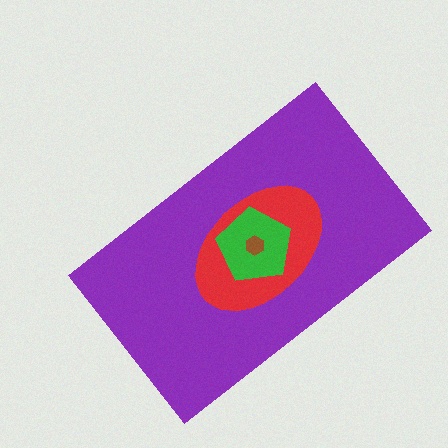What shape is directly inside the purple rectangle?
The red ellipse.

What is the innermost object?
The brown hexagon.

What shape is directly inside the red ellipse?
The green pentagon.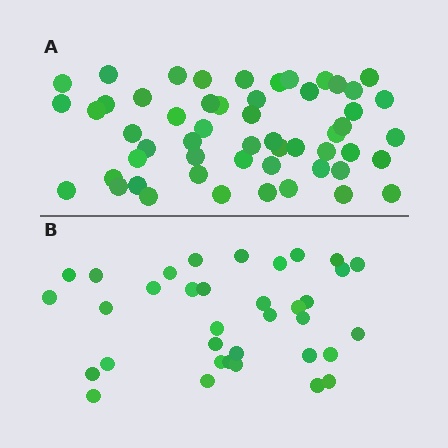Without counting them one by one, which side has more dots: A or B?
Region A (the top region) has more dots.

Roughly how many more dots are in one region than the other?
Region A has approximately 20 more dots than region B.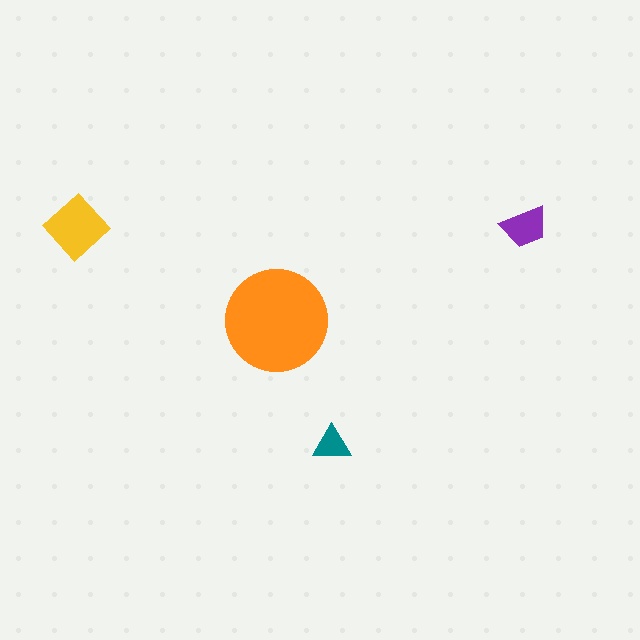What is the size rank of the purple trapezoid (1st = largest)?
3rd.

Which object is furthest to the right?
The purple trapezoid is rightmost.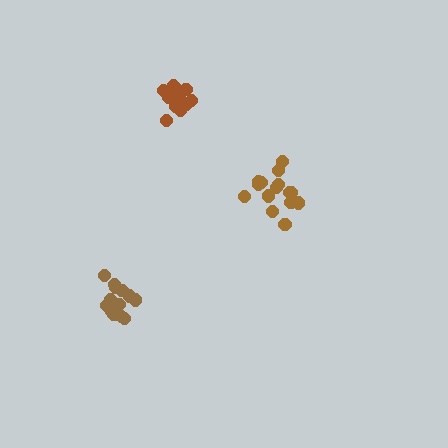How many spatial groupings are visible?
There are 3 spatial groupings.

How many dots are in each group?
Group 1: 16 dots, Group 2: 15 dots, Group 3: 16 dots (47 total).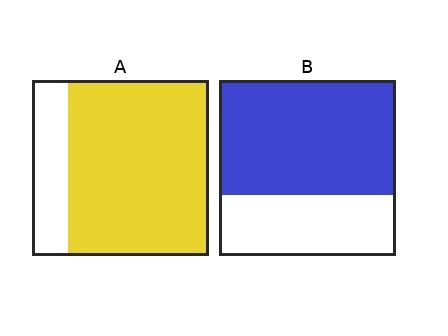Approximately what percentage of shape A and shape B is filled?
A is approximately 80% and B is approximately 65%.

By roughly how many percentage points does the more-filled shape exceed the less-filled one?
By roughly 15 percentage points (A over B).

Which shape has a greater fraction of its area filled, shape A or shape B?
Shape A.